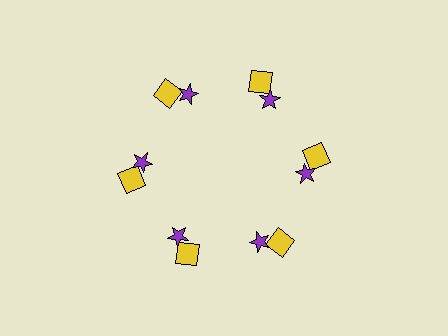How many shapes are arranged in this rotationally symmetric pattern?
There are 12 shapes, arranged in 6 groups of 2.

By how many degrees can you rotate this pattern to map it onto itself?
The pattern maps onto itself every 60 degrees of rotation.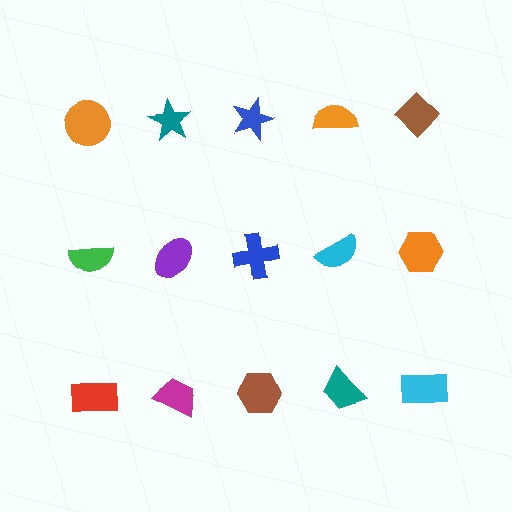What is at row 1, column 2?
A teal star.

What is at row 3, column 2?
A magenta trapezoid.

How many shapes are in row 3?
5 shapes.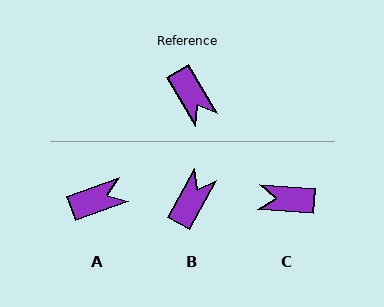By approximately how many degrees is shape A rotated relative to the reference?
Approximately 80 degrees counter-clockwise.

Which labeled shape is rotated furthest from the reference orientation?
C, about 124 degrees away.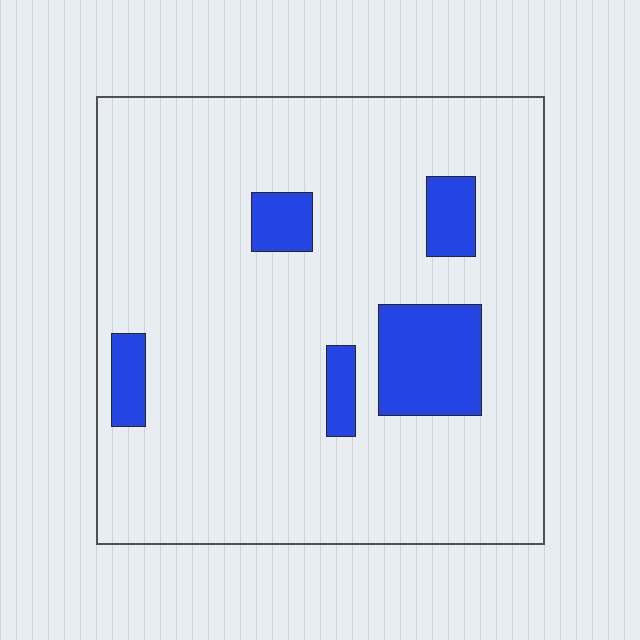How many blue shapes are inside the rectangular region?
5.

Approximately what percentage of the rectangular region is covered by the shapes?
Approximately 15%.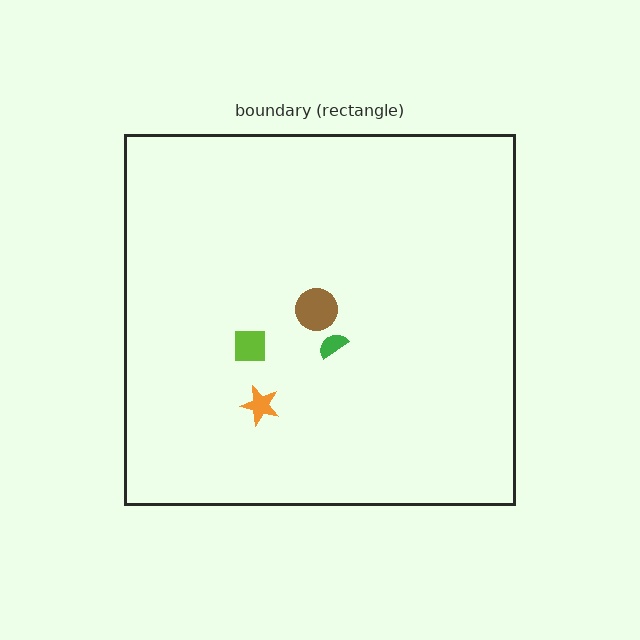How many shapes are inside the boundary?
4 inside, 0 outside.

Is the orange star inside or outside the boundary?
Inside.